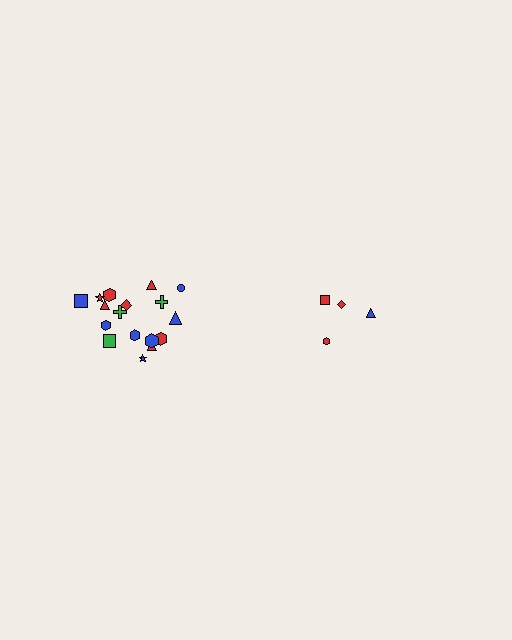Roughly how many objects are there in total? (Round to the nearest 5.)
Roughly 20 objects in total.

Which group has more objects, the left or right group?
The left group.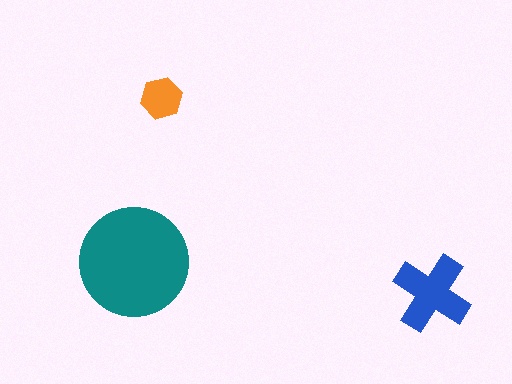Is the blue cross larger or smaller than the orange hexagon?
Larger.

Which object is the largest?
The teal circle.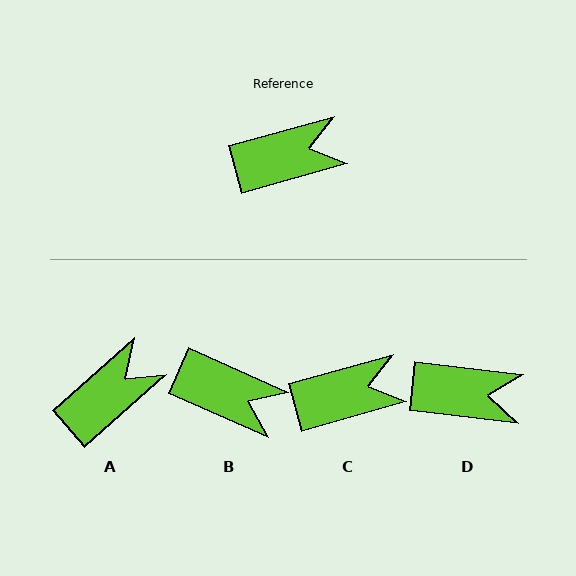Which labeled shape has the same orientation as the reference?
C.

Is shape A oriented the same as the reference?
No, it is off by about 26 degrees.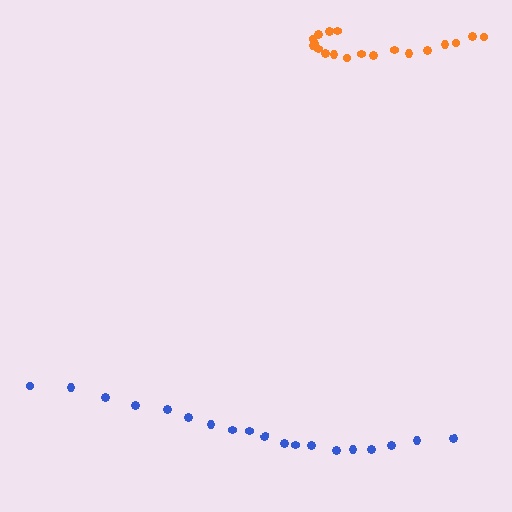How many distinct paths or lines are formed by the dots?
There are 2 distinct paths.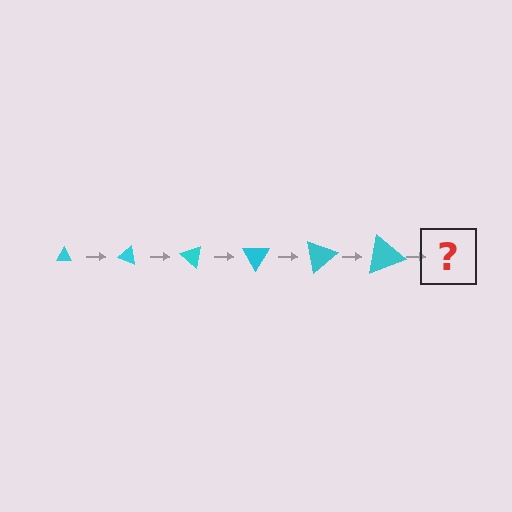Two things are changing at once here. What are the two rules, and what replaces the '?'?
The two rules are that the triangle grows larger each step and it rotates 20 degrees each step. The '?' should be a triangle, larger than the previous one and rotated 120 degrees from the start.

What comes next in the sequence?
The next element should be a triangle, larger than the previous one and rotated 120 degrees from the start.